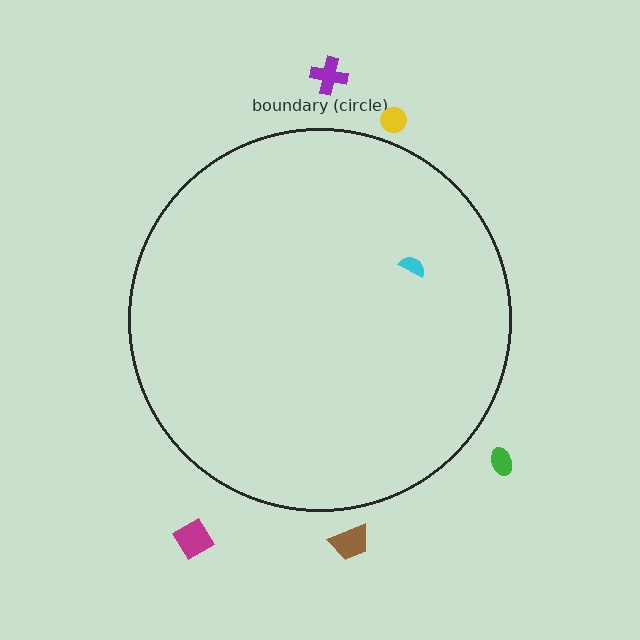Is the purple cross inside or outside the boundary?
Outside.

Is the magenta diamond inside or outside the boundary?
Outside.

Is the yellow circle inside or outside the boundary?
Outside.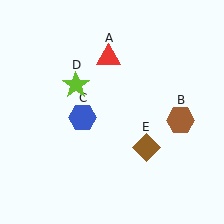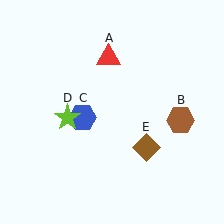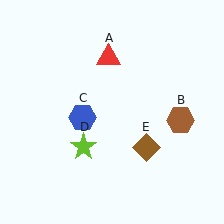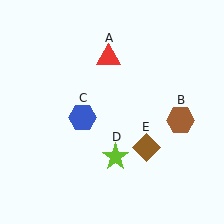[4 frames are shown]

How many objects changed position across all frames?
1 object changed position: lime star (object D).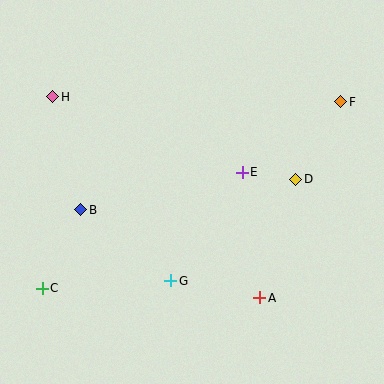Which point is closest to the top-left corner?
Point H is closest to the top-left corner.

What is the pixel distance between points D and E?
The distance between D and E is 54 pixels.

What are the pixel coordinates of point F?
Point F is at (341, 102).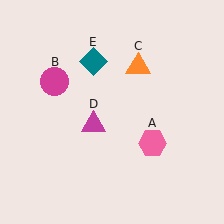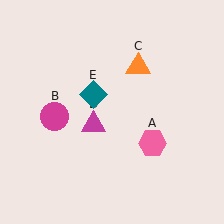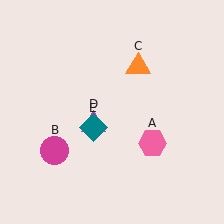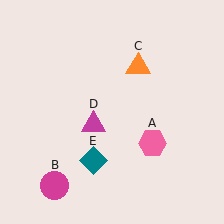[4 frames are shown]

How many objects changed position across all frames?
2 objects changed position: magenta circle (object B), teal diamond (object E).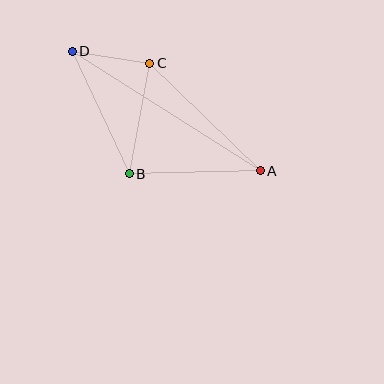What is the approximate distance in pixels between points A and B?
The distance between A and B is approximately 131 pixels.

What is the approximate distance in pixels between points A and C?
The distance between A and C is approximately 154 pixels.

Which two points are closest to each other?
Points C and D are closest to each other.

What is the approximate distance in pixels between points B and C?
The distance between B and C is approximately 112 pixels.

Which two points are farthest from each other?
Points A and D are farthest from each other.